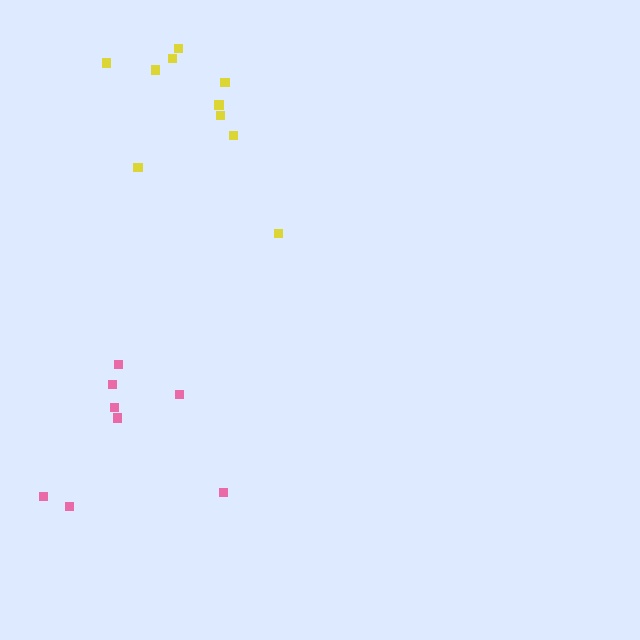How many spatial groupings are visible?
There are 2 spatial groupings.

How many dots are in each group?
Group 1: 8 dots, Group 2: 10 dots (18 total).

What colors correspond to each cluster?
The clusters are colored: pink, yellow.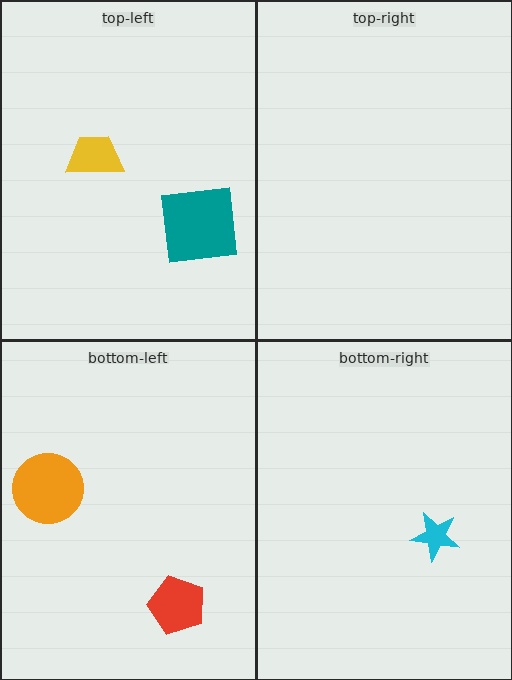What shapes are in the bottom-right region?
The cyan star.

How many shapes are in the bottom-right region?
1.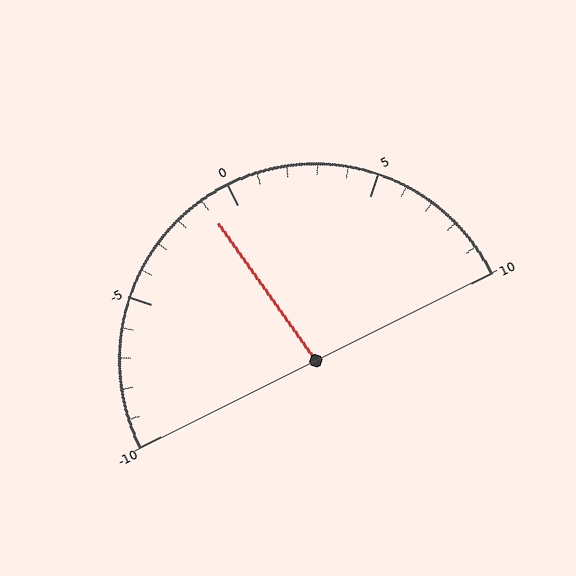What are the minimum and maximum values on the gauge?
The gauge ranges from -10 to 10.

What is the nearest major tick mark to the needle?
The nearest major tick mark is 0.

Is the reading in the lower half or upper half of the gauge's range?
The reading is in the lower half of the range (-10 to 10).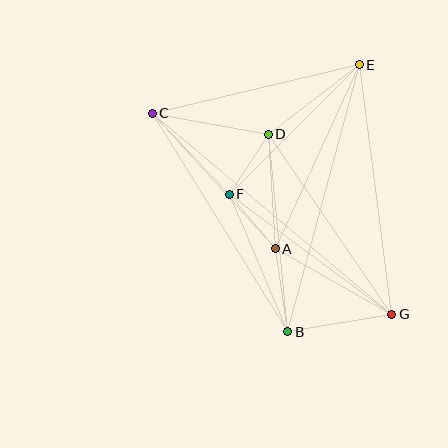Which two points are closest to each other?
Points D and F are closest to each other.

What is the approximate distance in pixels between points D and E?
The distance between D and E is approximately 115 pixels.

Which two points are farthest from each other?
Points C and G are farthest from each other.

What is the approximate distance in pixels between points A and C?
The distance between A and C is approximately 183 pixels.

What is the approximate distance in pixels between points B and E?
The distance between B and E is approximately 276 pixels.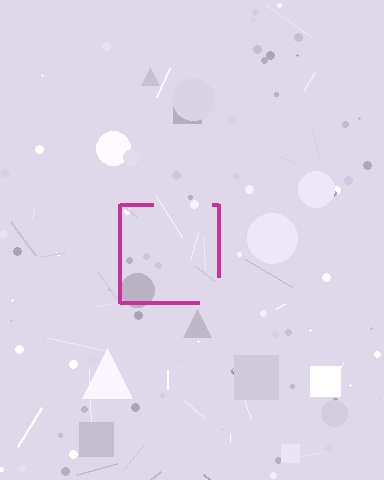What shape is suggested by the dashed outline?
The dashed outline suggests a square.